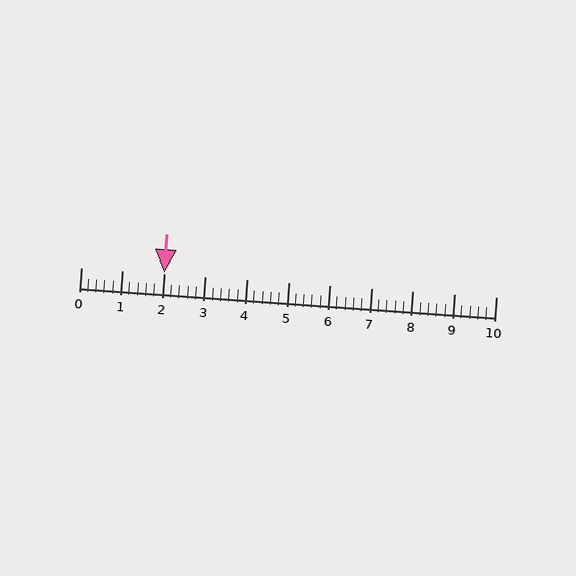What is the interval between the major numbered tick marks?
The major tick marks are spaced 1 units apart.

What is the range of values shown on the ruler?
The ruler shows values from 0 to 10.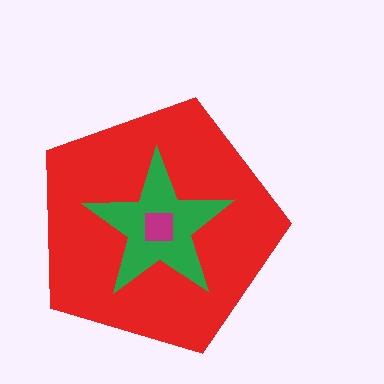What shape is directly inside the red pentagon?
The green star.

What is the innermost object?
The magenta square.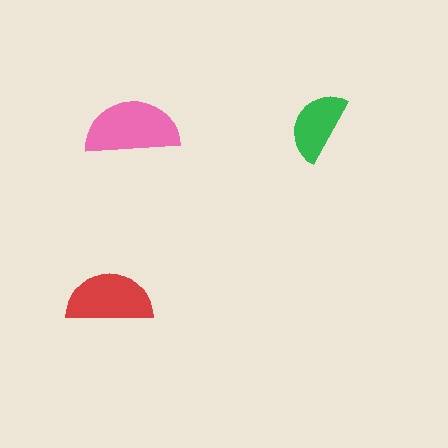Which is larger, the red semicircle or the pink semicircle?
The pink one.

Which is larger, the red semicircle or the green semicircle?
The red one.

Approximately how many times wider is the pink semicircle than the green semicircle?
About 1.5 times wider.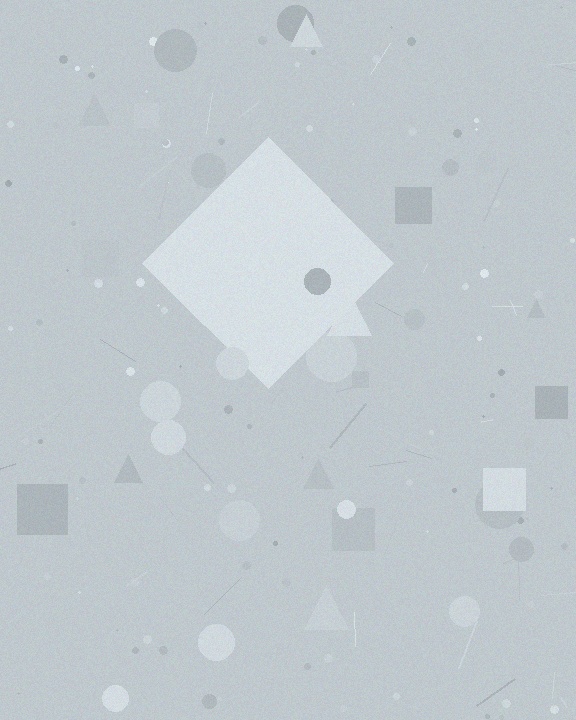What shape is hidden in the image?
A diamond is hidden in the image.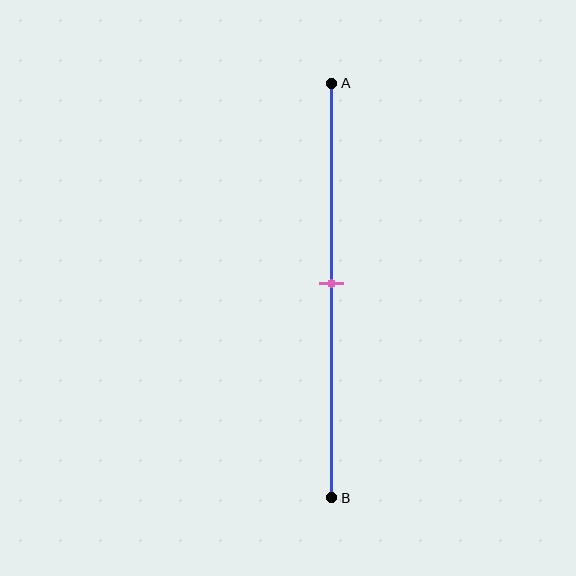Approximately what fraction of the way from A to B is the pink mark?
The pink mark is approximately 50% of the way from A to B.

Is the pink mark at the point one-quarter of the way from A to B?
No, the mark is at about 50% from A, not at the 25% one-quarter point.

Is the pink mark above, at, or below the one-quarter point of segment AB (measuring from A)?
The pink mark is below the one-quarter point of segment AB.